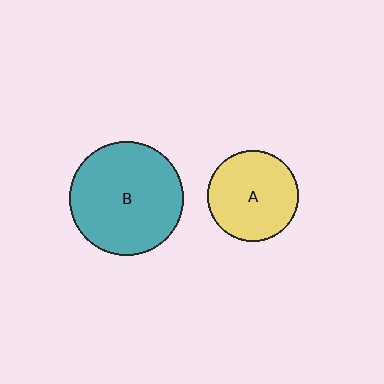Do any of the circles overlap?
No, none of the circles overlap.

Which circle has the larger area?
Circle B (teal).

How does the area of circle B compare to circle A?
Approximately 1.6 times.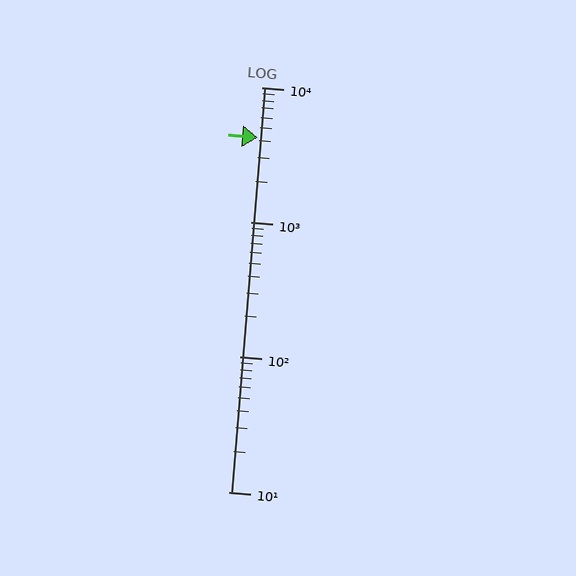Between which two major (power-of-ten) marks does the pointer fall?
The pointer is between 1000 and 10000.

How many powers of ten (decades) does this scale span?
The scale spans 3 decades, from 10 to 10000.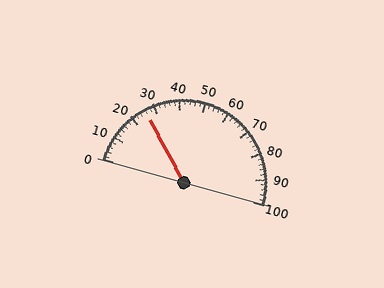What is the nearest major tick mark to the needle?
The nearest major tick mark is 30.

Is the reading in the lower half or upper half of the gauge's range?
The reading is in the lower half of the range (0 to 100).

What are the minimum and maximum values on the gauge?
The gauge ranges from 0 to 100.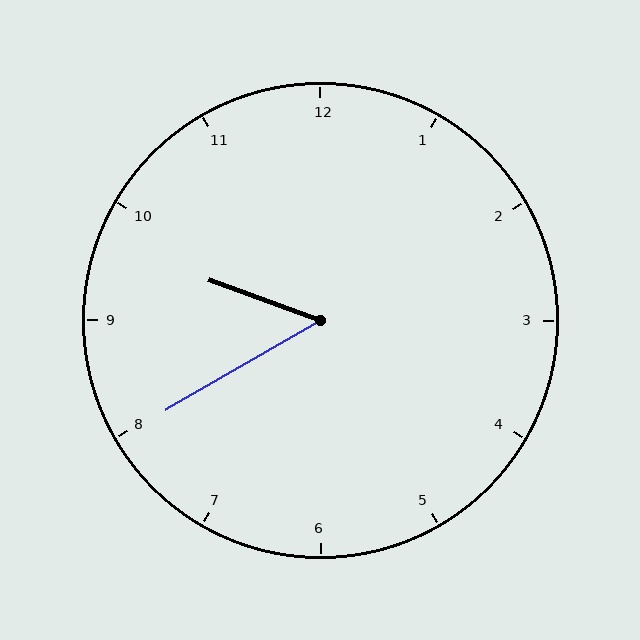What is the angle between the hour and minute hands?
Approximately 50 degrees.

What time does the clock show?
9:40.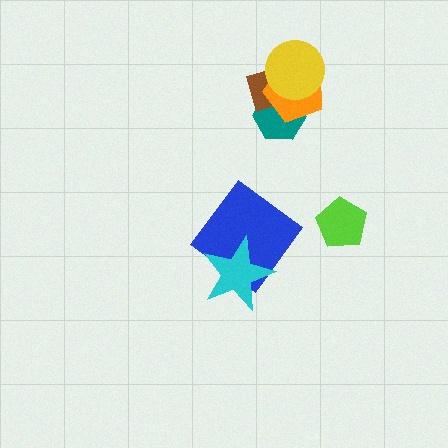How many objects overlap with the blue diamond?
1 object overlaps with the blue diamond.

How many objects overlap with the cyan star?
1 object overlaps with the cyan star.